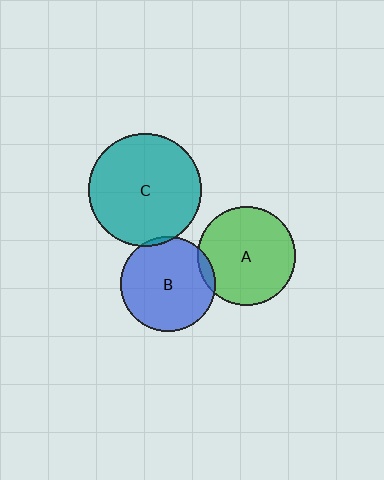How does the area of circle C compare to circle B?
Approximately 1.4 times.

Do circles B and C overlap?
Yes.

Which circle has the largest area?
Circle C (teal).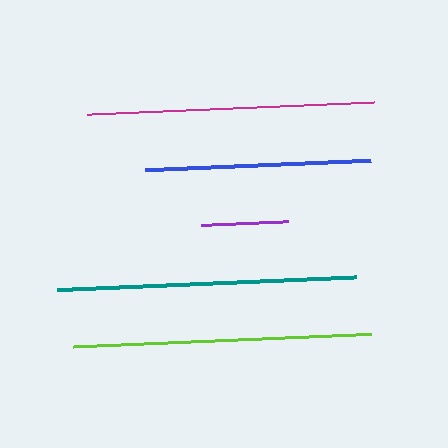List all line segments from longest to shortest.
From longest to shortest: teal, lime, magenta, blue, purple.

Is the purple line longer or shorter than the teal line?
The teal line is longer than the purple line.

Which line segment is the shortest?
The purple line is the shortest at approximately 87 pixels.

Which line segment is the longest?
The teal line is the longest at approximately 300 pixels.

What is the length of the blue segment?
The blue segment is approximately 226 pixels long.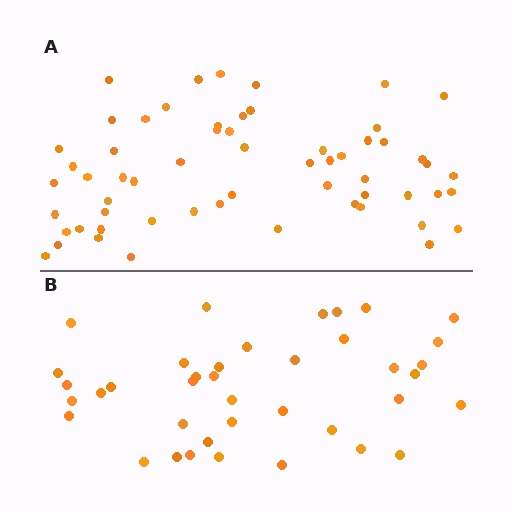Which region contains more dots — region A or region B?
Region A (the top region) has more dots.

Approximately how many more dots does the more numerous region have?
Region A has approximately 20 more dots than region B.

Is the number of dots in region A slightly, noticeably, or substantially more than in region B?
Region A has substantially more. The ratio is roughly 1.5 to 1.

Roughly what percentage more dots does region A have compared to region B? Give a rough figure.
About 50% more.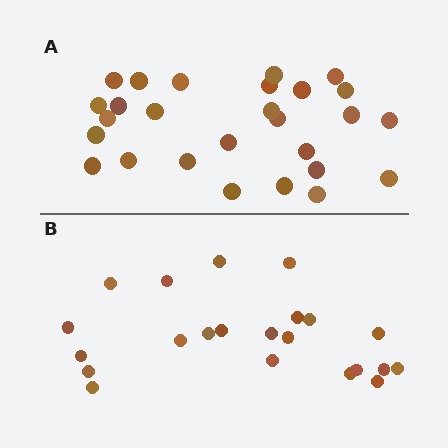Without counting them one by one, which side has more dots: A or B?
Region A (the top region) has more dots.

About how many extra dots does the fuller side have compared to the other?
Region A has about 5 more dots than region B.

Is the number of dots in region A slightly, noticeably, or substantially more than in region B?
Region A has only slightly more — the two regions are fairly close. The ratio is roughly 1.2 to 1.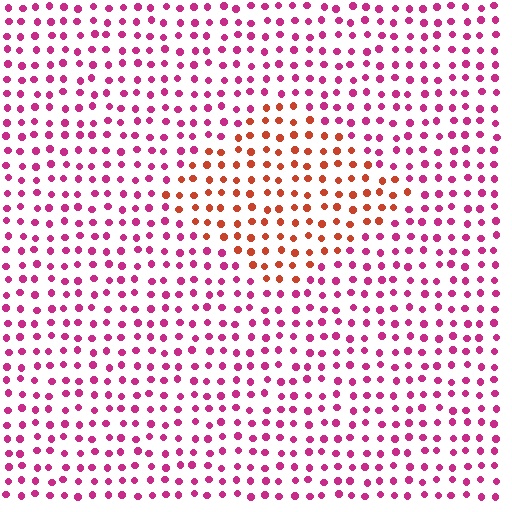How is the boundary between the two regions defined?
The boundary is defined purely by a slight shift in hue (about 45 degrees). Spacing, size, and orientation are identical on both sides.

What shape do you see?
I see a diamond.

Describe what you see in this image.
The image is filled with small magenta elements in a uniform arrangement. A diamond-shaped region is visible where the elements are tinted to a slightly different hue, forming a subtle color boundary.